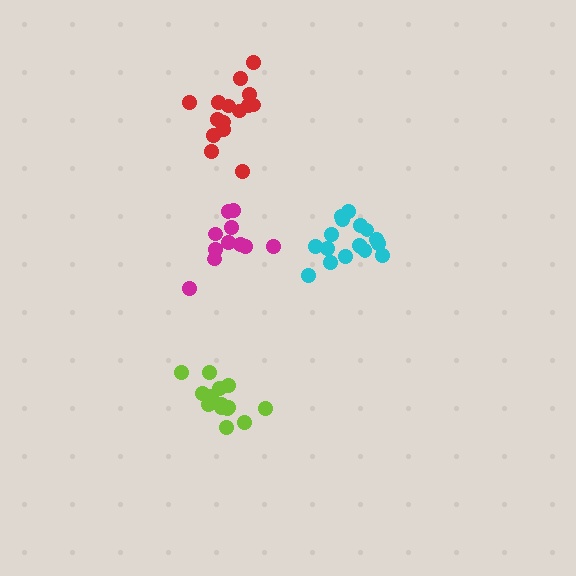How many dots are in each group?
Group 1: 17 dots, Group 2: 14 dots, Group 3: 11 dots, Group 4: 15 dots (57 total).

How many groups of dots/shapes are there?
There are 4 groups.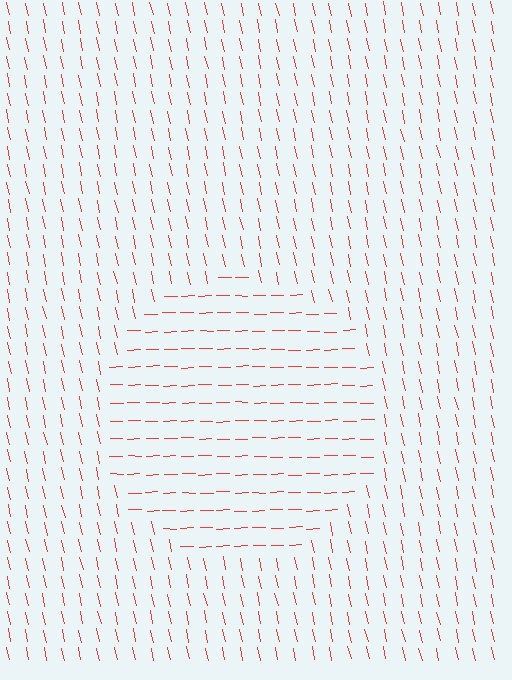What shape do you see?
I see a circle.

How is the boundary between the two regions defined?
The boundary is defined purely by a change in line orientation (approximately 79 degrees difference). All lines are the same color and thickness.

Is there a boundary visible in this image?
Yes, there is a texture boundary formed by a change in line orientation.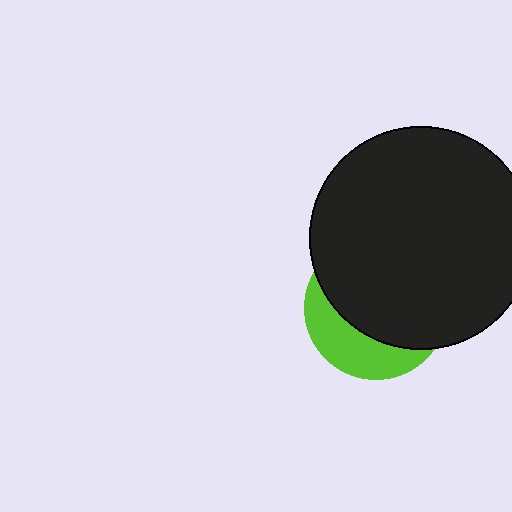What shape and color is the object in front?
The object in front is a black circle.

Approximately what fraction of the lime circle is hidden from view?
Roughly 68% of the lime circle is hidden behind the black circle.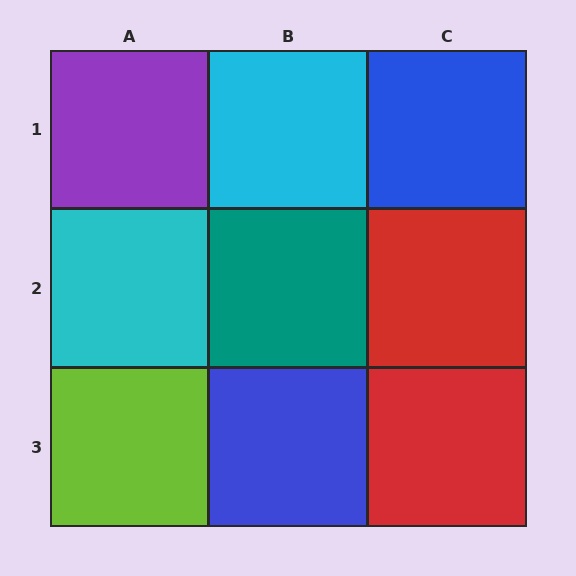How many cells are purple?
1 cell is purple.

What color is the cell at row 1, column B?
Cyan.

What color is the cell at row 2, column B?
Teal.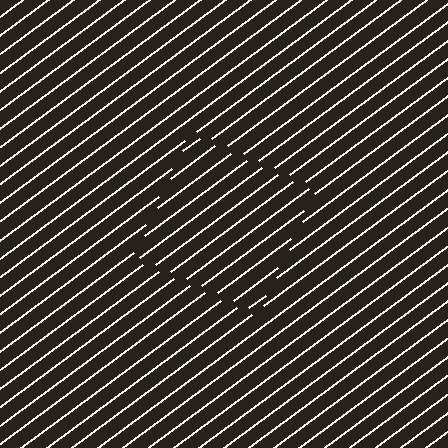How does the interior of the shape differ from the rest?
The interior of the shape contains the same grating, shifted by half a period — the contour is defined by the phase discontinuity where line-ends from the inner and outer gratings abut.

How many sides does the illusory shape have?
4 sides — the line-ends trace a square.